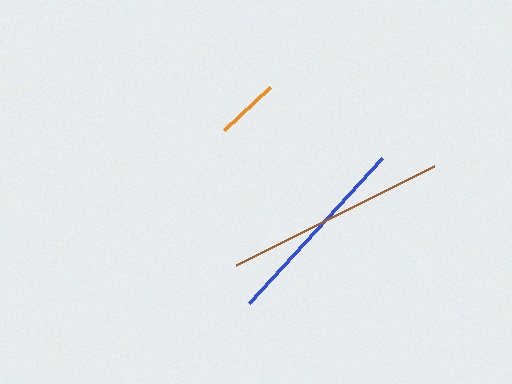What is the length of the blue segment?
The blue segment is approximately 197 pixels long.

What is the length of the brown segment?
The brown segment is approximately 221 pixels long.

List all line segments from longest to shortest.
From longest to shortest: brown, blue, orange.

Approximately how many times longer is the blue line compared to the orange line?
The blue line is approximately 3.1 times the length of the orange line.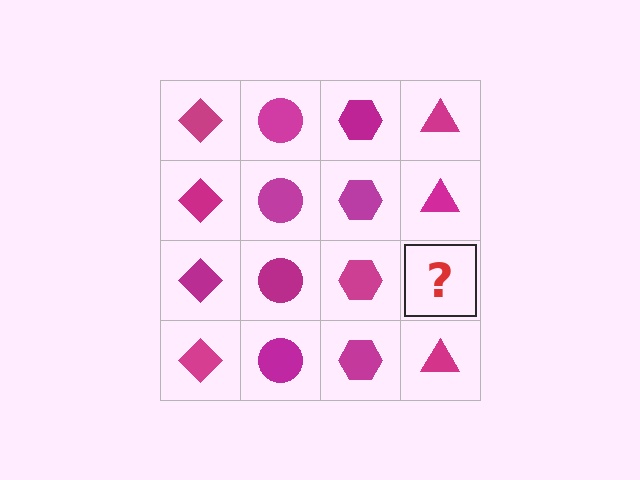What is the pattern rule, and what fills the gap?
The rule is that each column has a consistent shape. The gap should be filled with a magenta triangle.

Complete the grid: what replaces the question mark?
The question mark should be replaced with a magenta triangle.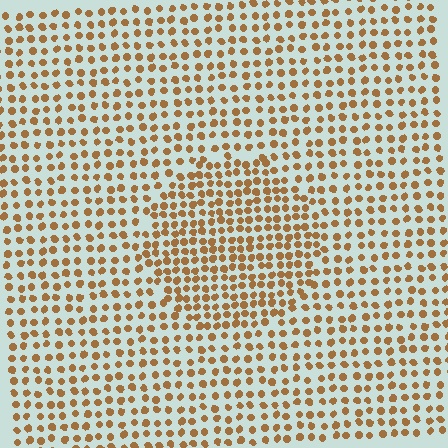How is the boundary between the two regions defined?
The boundary is defined by a change in element density (approximately 1.6x ratio). All elements are the same color, size, and shape.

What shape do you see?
I see a circle.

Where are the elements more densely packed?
The elements are more densely packed inside the circle boundary.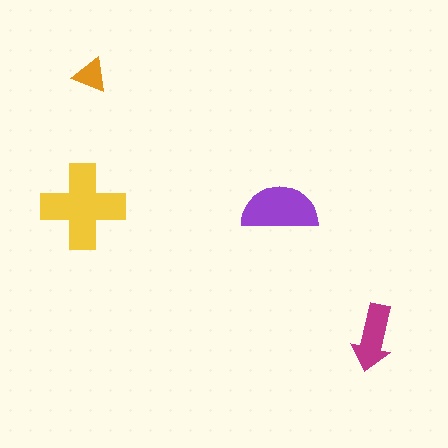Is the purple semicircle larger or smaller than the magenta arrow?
Larger.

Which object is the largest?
The yellow cross.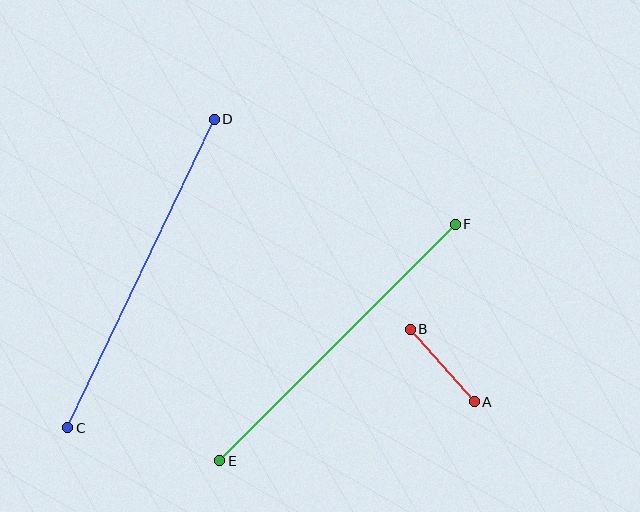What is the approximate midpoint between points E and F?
The midpoint is at approximately (338, 342) pixels.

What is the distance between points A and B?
The distance is approximately 97 pixels.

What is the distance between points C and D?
The distance is approximately 342 pixels.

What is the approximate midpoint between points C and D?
The midpoint is at approximately (141, 273) pixels.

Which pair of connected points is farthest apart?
Points C and D are farthest apart.